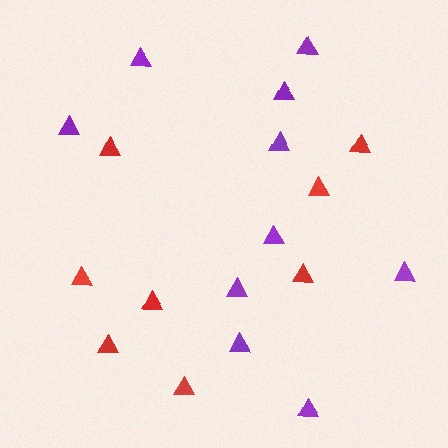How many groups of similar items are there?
There are 2 groups: one group of red triangles (8) and one group of purple triangles (10).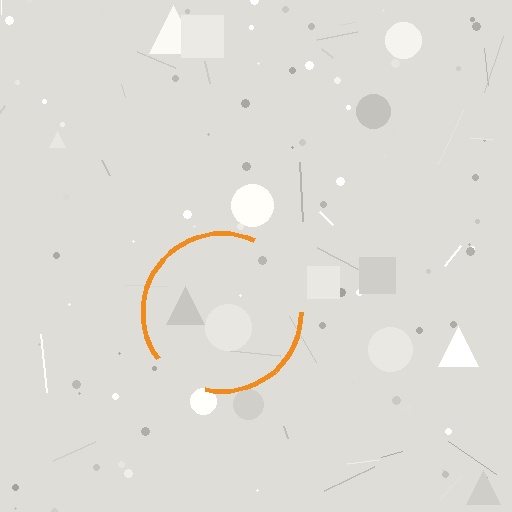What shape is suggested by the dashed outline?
The dashed outline suggests a circle.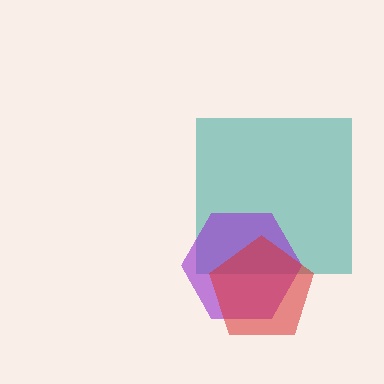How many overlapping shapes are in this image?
There are 3 overlapping shapes in the image.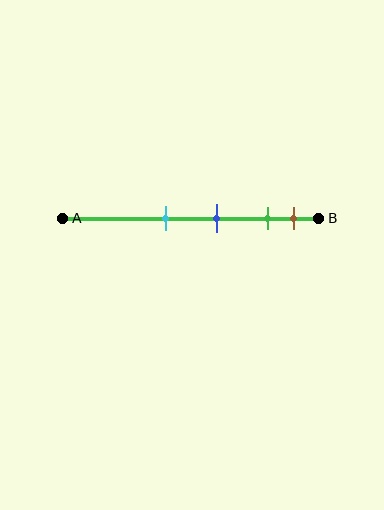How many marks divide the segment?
There are 4 marks dividing the segment.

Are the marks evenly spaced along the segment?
No, the marks are not evenly spaced.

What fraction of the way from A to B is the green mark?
The green mark is approximately 80% (0.8) of the way from A to B.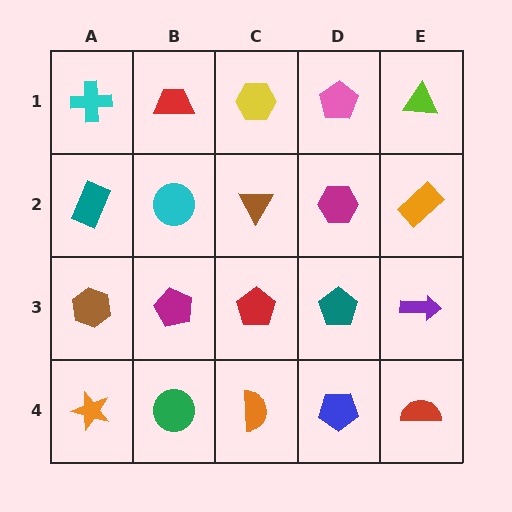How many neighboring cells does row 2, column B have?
4.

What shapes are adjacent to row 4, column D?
A teal pentagon (row 3, column D), an orange semicircle (row 4, column C), a red semicircle (row 4, column E).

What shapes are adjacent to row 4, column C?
A red pentagon (row 3, column C), a green circle (row 4, column B), a blue pentagon (row 4, column D).